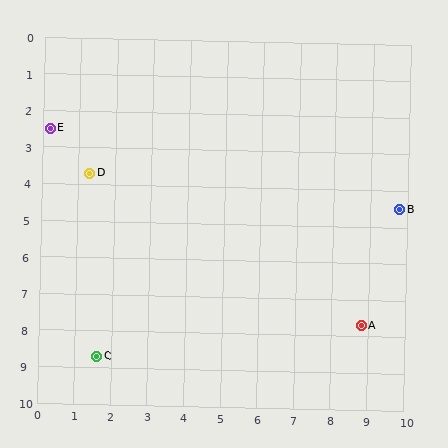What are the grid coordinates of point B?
Point B is at approximately (9.8, 4.5).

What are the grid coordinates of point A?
Point A is at approximately (8.8, 7.7).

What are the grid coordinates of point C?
Point C is at approximately (1.6, 8.7).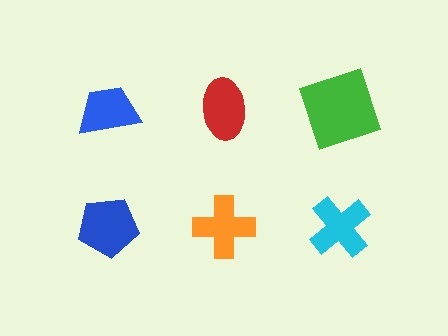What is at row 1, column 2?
A red ellipse.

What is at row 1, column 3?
A green square.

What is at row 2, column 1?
A blue pentagon.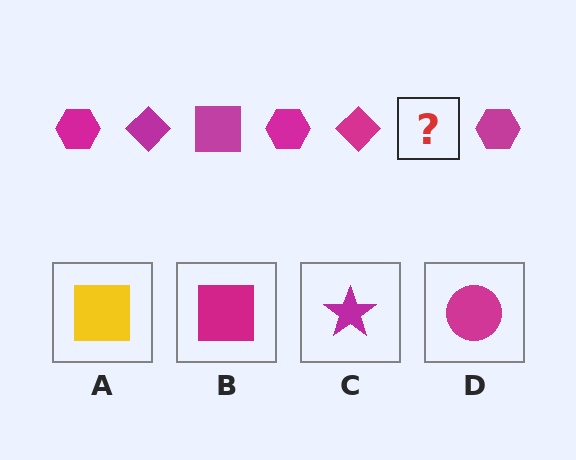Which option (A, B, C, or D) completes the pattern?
B.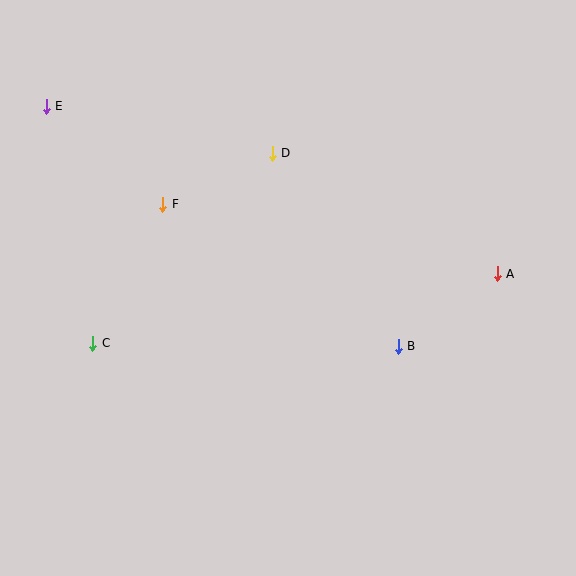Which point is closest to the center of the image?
Point B at (398, 346) is closest to the center.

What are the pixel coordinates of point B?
Point B is at (398, 346).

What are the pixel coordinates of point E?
Point E is at (46, 106).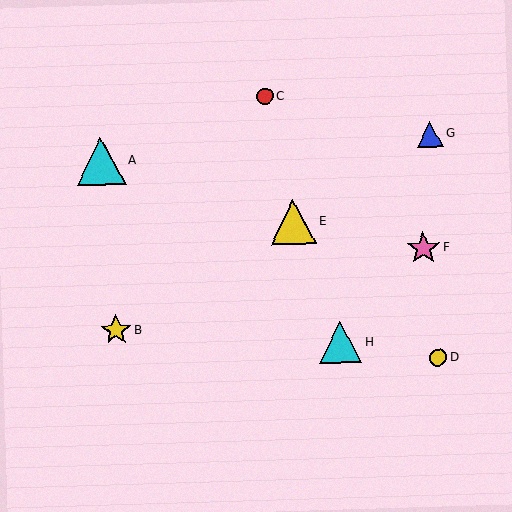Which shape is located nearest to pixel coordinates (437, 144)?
The blue triangle (labeled G) at (430, 134) is nearest to that location.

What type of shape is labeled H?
Shape H is a cyan triangle.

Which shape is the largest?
The cyan triangle (labeled A) is the largest.